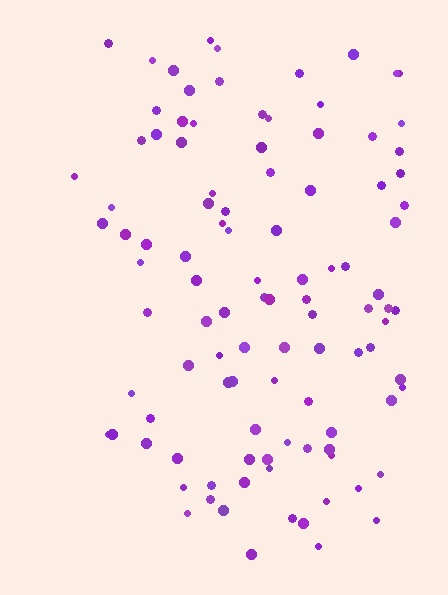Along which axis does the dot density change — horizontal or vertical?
Horizontal.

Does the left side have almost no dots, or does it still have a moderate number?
Still a moderate number, just noticeably fewer than the right.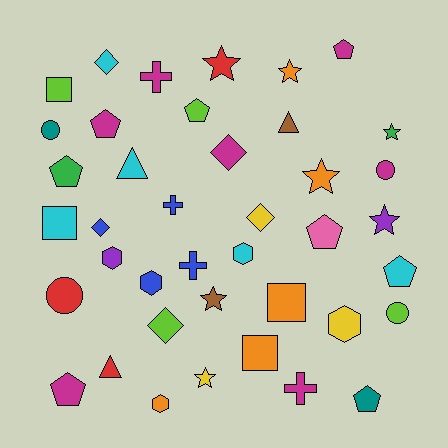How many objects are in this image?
There are 40 objects.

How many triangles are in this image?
There are 3 triangles.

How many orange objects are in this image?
There are 5 orange objects.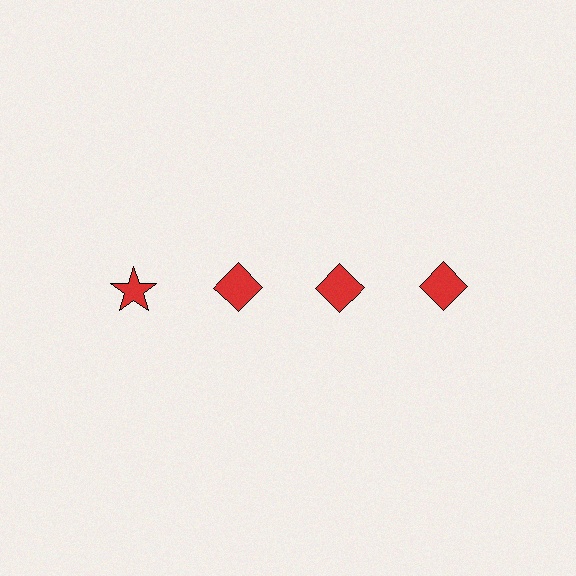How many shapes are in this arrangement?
There are 4 shapes arranged in a grid pattern.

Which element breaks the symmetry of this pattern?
The red star in the top row, leftmost column breaks the symmetry. All other shapes are red diamonds.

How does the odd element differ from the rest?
It has a different shape: star instead of diamond.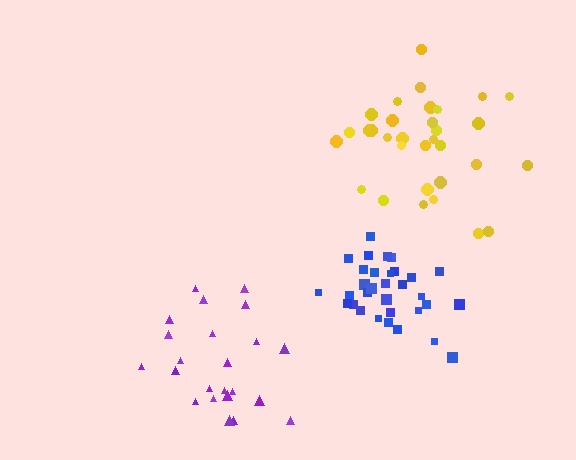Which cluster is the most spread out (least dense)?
Purple.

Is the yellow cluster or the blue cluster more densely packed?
Blue.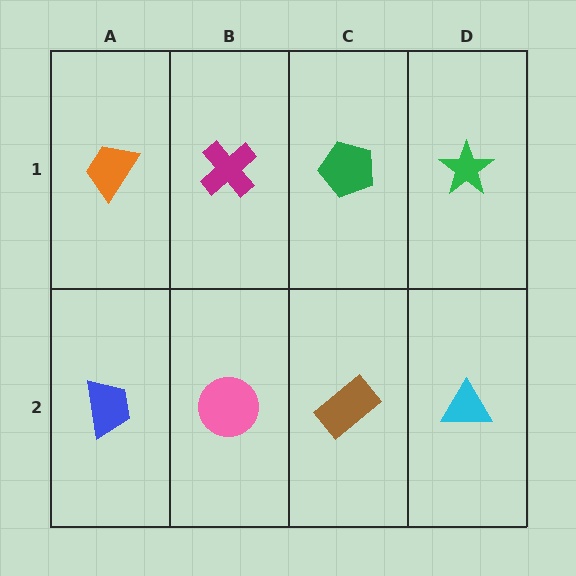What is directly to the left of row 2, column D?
A brown rectangle.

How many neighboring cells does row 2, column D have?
2.